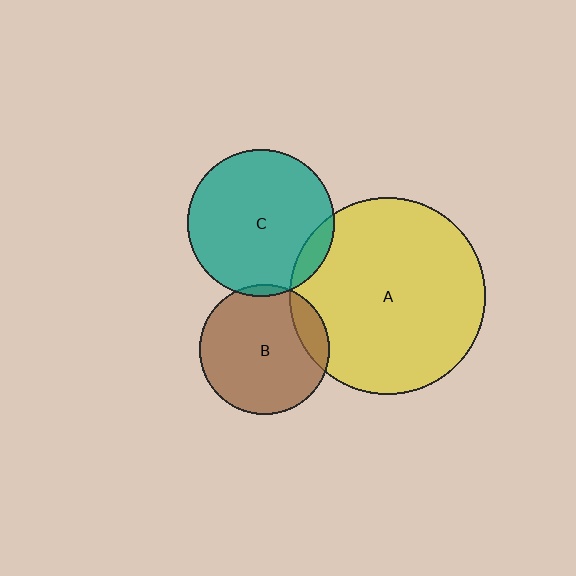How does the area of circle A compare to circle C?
Approximately 1.8 times.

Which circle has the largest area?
Circle A (yellow).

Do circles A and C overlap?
Yes.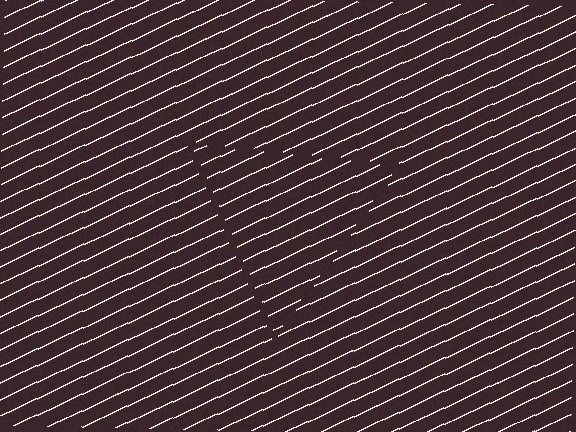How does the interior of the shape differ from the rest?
The interior of the shape contains the same grating, shifted by half a period — the contour is defined by the phase discontinuity where line-ends from the inner and outer gratings abut.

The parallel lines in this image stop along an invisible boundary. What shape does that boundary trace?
An illusory triangle. The interior of the shape contains the same grating, shifted by half a period — the contour is defined by the phase discontinuity where line-ends from the inner and outer gratings abut.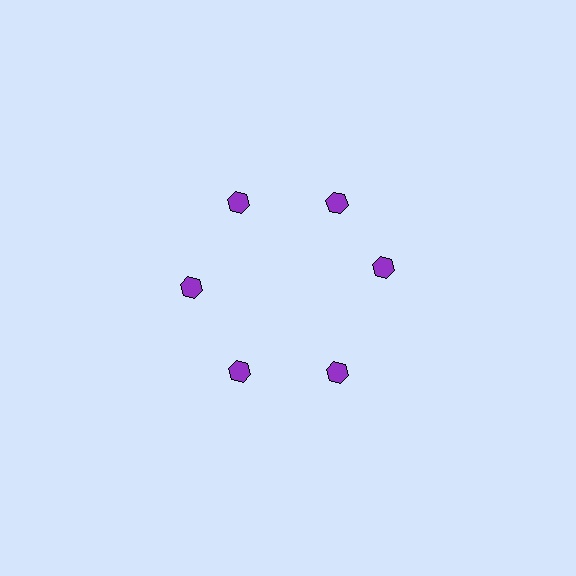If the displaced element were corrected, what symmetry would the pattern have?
It would have 6-fold rotational symmetry — the pattern would map onto itself every 60 degrees.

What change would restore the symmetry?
The symmetry would be restored by rotating it back into even spacing with its neighbors so that all 6 hexagons sit at equal angles and equal distance from the center.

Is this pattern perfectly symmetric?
No. The 6 purple hexagons are arranged in a ring, but one element near the 3 o'clock position is rotated out of alignment along the ring, breaking the 6-fold rotational symmetry.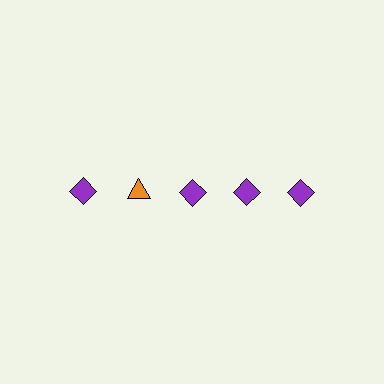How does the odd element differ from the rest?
It differs in both color (orange instead of purple) and shape (triangle instead of diamond).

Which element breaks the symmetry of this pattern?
The orange triangle in the top row, second from left column breaks the symmetry. All other shapes are purple diamonds.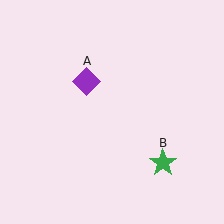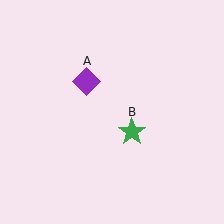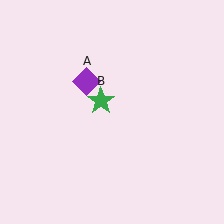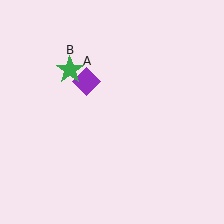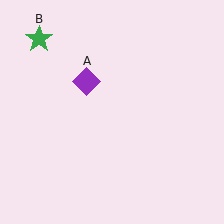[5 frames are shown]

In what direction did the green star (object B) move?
The green star (object B) moved up and to the left.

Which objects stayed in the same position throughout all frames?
Purple diamond (object A) remained stationary.